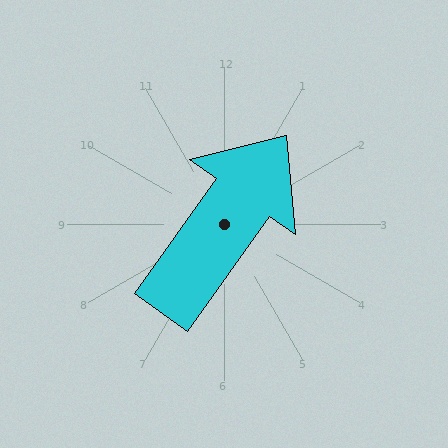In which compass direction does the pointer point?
Northeast.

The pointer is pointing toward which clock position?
Roughly 1 o'clock.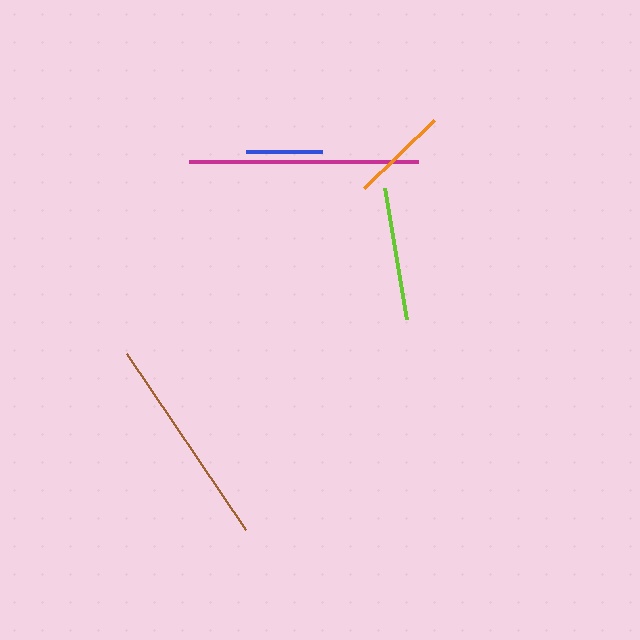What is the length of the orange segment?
The orange segment is approximately 98 pixels long.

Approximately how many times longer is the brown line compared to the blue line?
The brown line is approximately 2.8 times the length of the blue line.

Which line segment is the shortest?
The blue line is the shortest at approximately 76 pixels.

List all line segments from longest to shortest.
From longest to shortest: magenta, brown, lime, orange, blue.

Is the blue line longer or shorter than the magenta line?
The magenta line is longer than the blue line.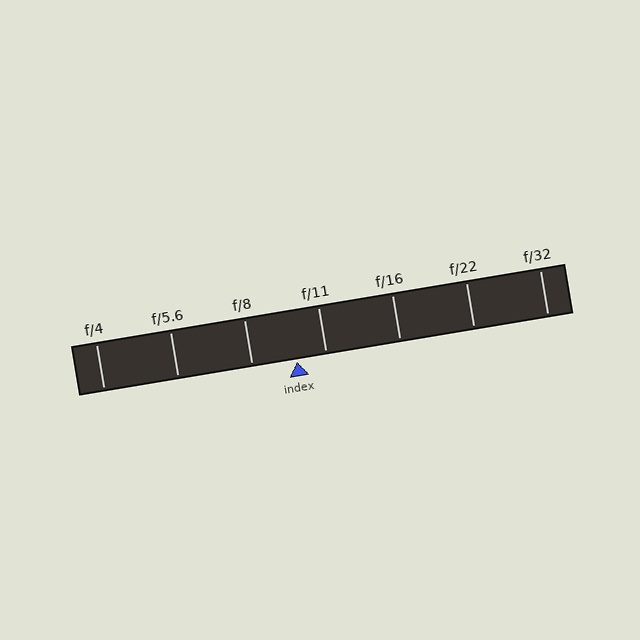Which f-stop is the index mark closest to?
The index mark is closest to f/11.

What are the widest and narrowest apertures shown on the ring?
The widest aperture shown is f/4 and the narrowest is f/32.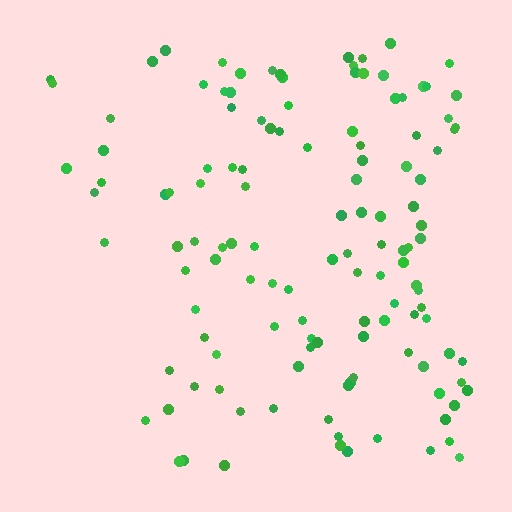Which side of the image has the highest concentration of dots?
The right.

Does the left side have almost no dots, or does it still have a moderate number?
Still a moderate number, just noticeably fewer than the right.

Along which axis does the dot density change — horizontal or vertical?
Horizontal.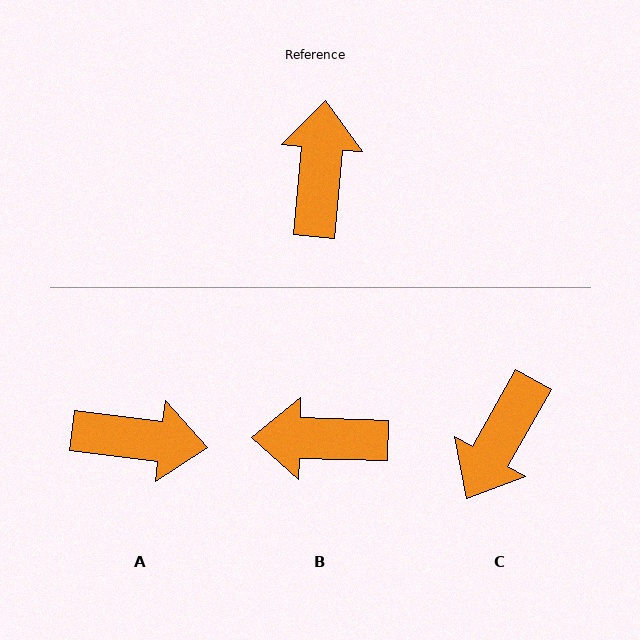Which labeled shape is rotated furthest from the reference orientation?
C, about 155 degrees away.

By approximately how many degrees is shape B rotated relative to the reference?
Approximately 94 degrees counter-clockwise.